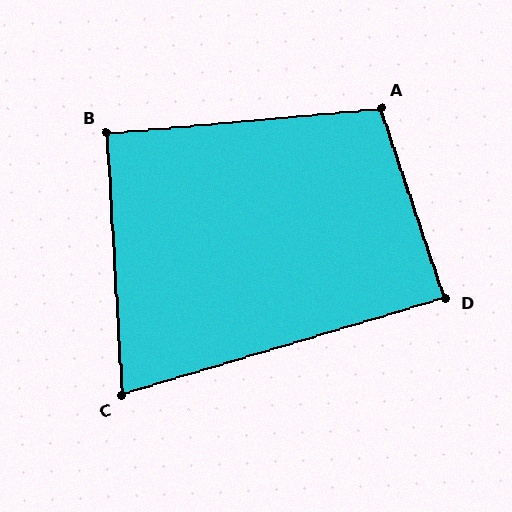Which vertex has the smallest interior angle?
C, at approximately 77 degrees.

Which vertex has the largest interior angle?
A, at approximately 103 degrees.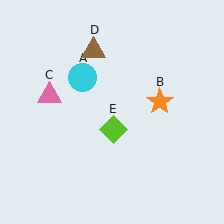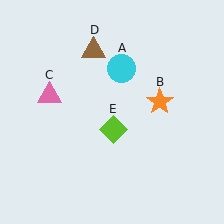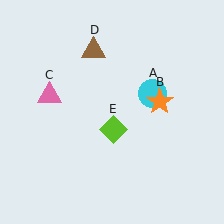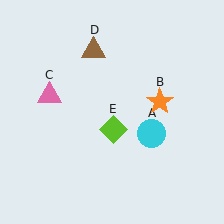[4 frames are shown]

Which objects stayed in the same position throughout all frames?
Orange star (object B) and pink triangle (object C) and brown triangle (object D) and lime diamond (object E) remained stationary.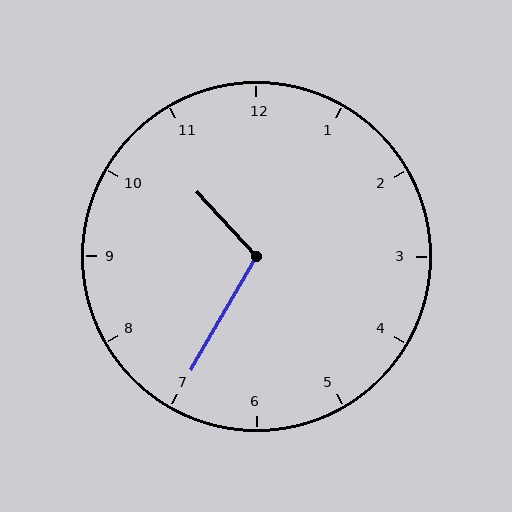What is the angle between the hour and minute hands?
Approximately 108 degrees.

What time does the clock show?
10:35.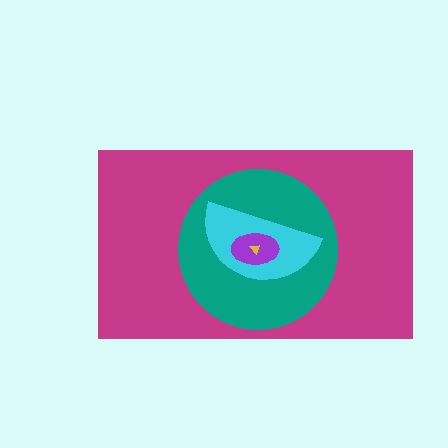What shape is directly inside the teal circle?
The cyan semicircle.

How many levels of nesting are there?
5.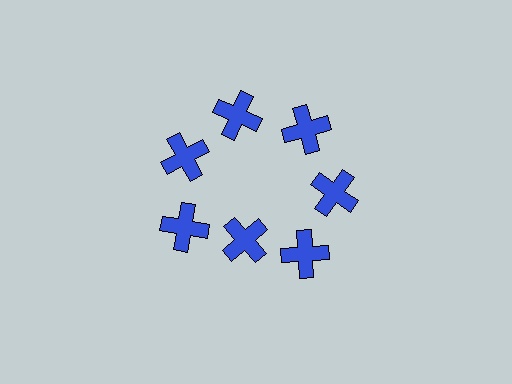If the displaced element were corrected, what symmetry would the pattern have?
It would have 7-fold rotational symmetry — the pattern would map onto itself every 51 degrees.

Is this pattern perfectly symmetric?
No. The 7 blue crosses are arranged in a ring, but one element near the 6 o'clock position is pulled inward toward the center, breaking the 7-fold rotational symmetry.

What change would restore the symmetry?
The symmetry would be restored by moving it outward, back onto the ring so that all 7 crosses sit at equal angles and equal distance from the center.